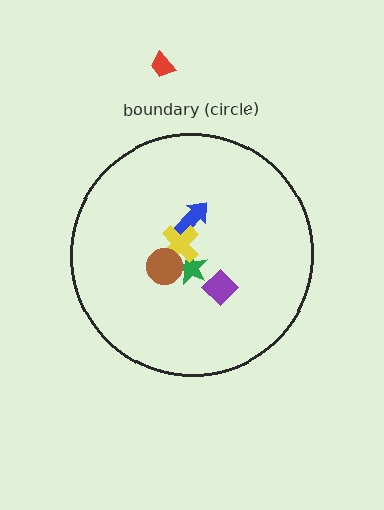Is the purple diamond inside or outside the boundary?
Inside.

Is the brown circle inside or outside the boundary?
Inside.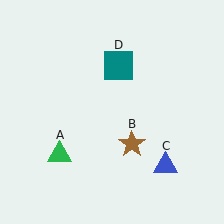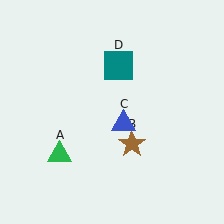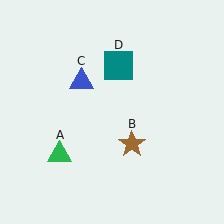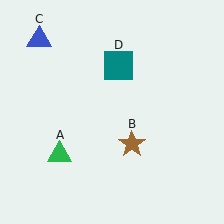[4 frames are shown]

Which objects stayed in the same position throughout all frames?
Green triangle (object A) and brown star (object B) and teal square (object D) remained stationary.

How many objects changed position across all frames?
1 object changed position: blue triangle (object C).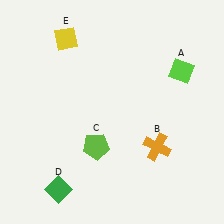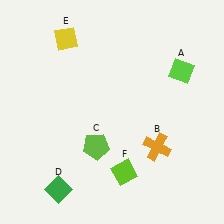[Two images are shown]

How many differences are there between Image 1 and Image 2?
There is 1 difference between the two images.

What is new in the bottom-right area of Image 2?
A lime diamond (F) was added in the bottom-right area of Image 2.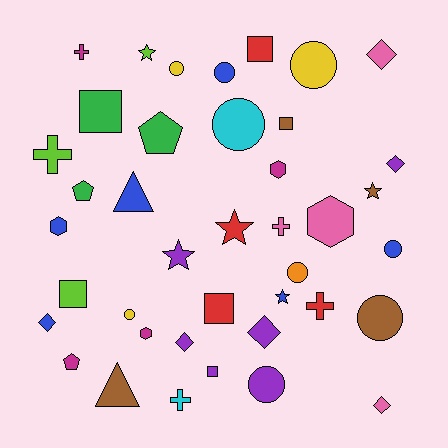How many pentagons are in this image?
There are 3 pentagons.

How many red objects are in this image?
There are 4 red objects.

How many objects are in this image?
There are 40 objects.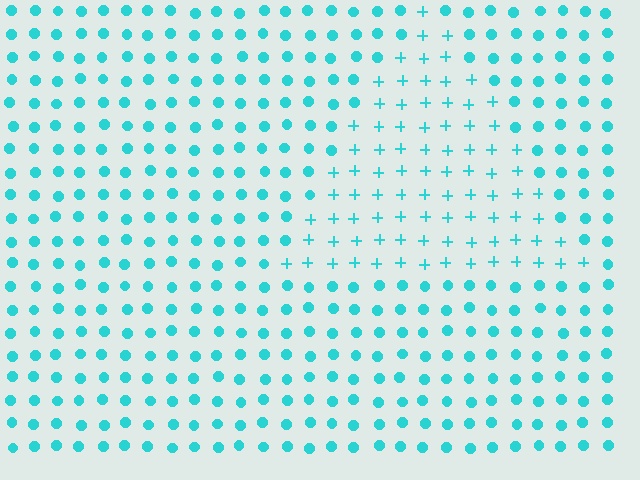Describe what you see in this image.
The image is filled with small cyan elements arranged in a uniform grid. A triangle-shaped region contains plus signs, while the surrounding area contains circles. The boundary is defined purely by the change in element shape.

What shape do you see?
I see a triangle.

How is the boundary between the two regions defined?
The boundary is defined by a change in element shape: plus signs inside vs. circles outside. All elements share the same color and spacing.